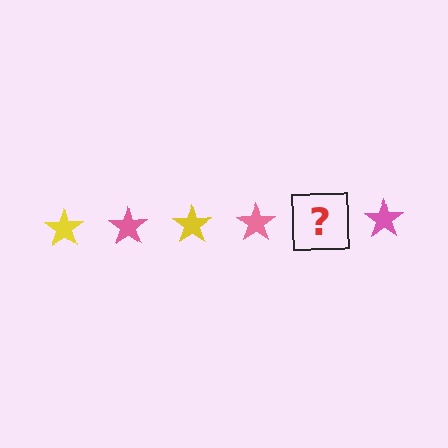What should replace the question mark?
The question mark should be replaced with a yellow star.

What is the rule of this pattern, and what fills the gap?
The rule is that the pattern cycles through yellow, pink stars. The gap should be filled with a yellow star.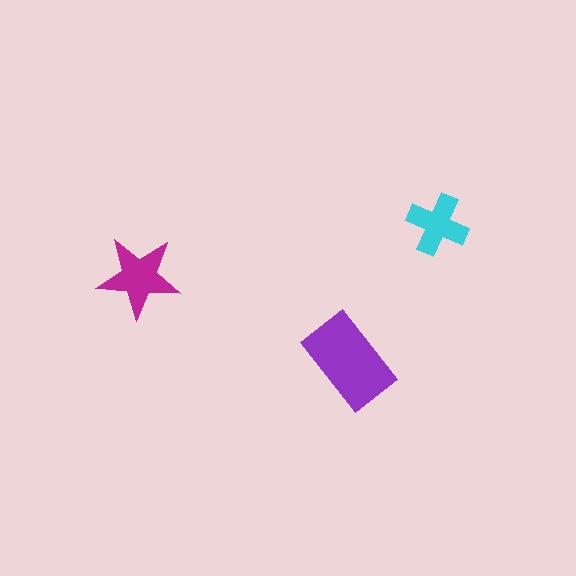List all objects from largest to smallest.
The purple rectangle, the magenta star, the cyan cross.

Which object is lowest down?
The purple rectangle is bottommost.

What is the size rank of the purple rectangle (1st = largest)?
1st.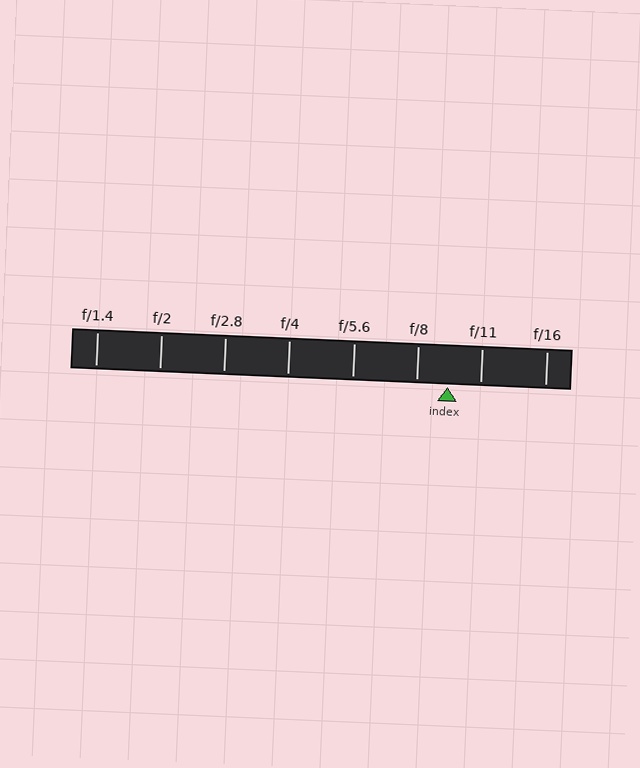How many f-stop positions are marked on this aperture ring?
There are 8 f-stop positions marked.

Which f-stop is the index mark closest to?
The index mark is closest to f/8.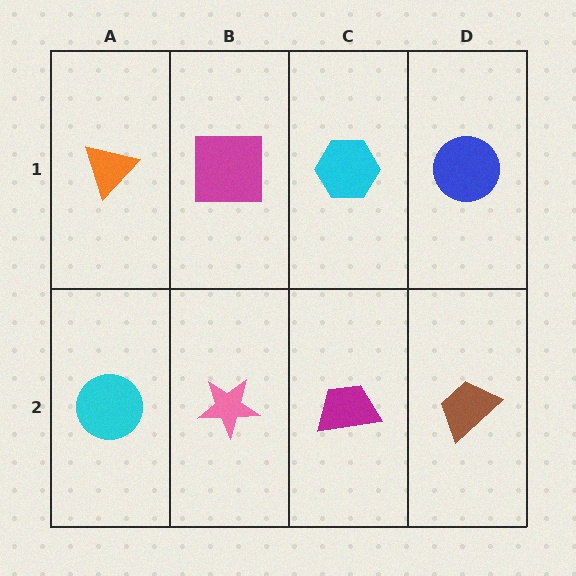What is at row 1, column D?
A blue circle.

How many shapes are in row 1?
4 shapes.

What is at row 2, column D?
A brown trapezoid.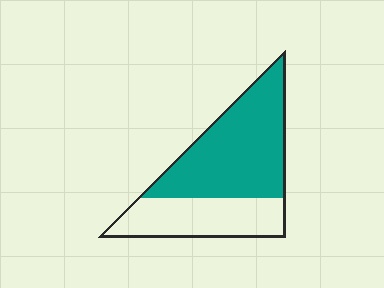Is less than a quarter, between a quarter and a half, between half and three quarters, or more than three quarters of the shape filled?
Between half and three quarters.